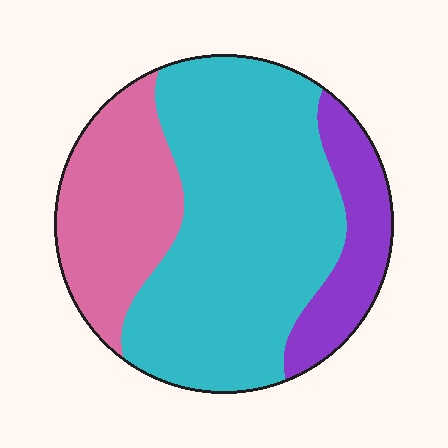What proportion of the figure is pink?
Pink covers around 25% of the figure.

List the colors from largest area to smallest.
From largest to smallest: cyan, pink, purple.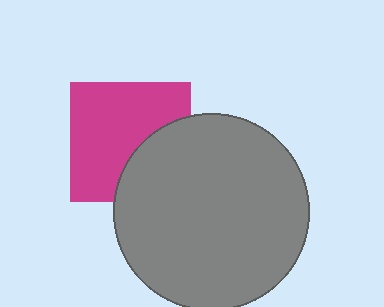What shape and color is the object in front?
The object in front is a gray circle.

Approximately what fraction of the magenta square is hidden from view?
Roughly 33% of the magenta square is hidden behind the gray circle.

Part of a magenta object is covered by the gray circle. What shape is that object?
It is a square.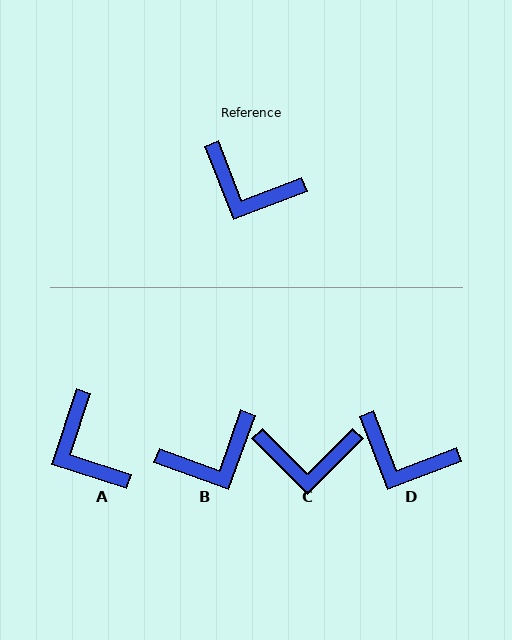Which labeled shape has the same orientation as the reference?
D.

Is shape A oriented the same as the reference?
No, it is off by about 39 degrees.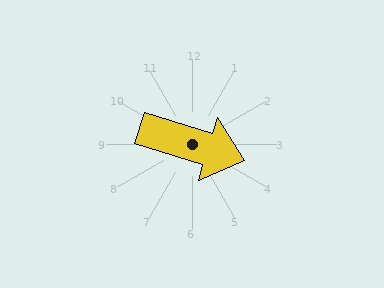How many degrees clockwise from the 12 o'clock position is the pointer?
Approximately 107 degrees.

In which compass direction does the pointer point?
East.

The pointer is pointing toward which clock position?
Roughly 4 o'clock.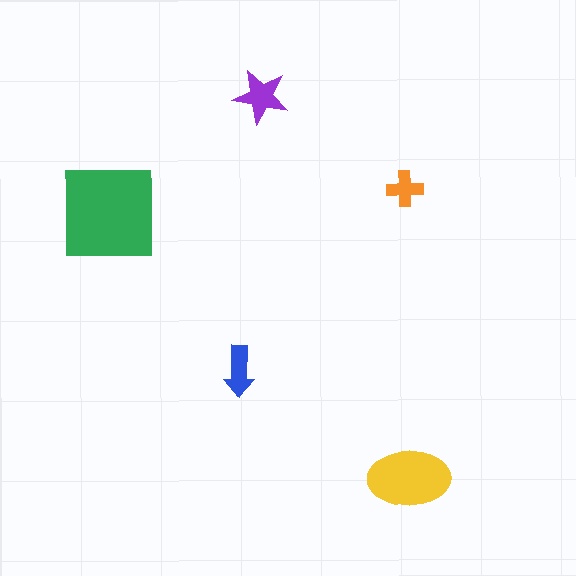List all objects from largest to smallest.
The green square, the yellow ellipse, the purple star, the blue arrow, the orange cross.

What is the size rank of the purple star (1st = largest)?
3rd.